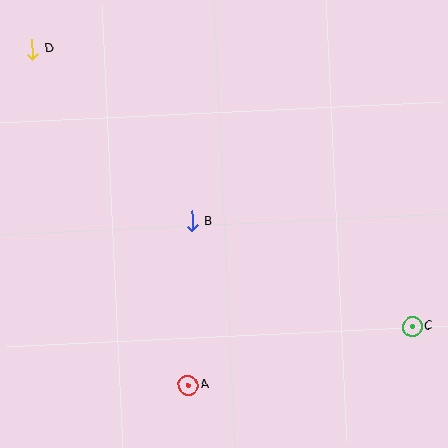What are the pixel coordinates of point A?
Point A is at (188, 385).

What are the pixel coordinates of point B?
Point B is at (192, 221).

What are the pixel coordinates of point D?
Point D is at (32, 49).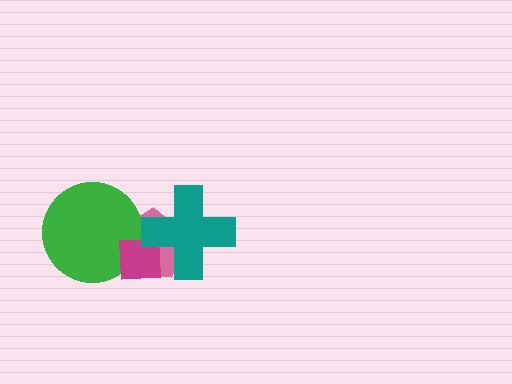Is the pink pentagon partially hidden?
Yes, it is partially covered by another shape.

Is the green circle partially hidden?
Yes, it is partially covered by another shape.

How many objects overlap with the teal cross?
2 objects overlap with the teal cross.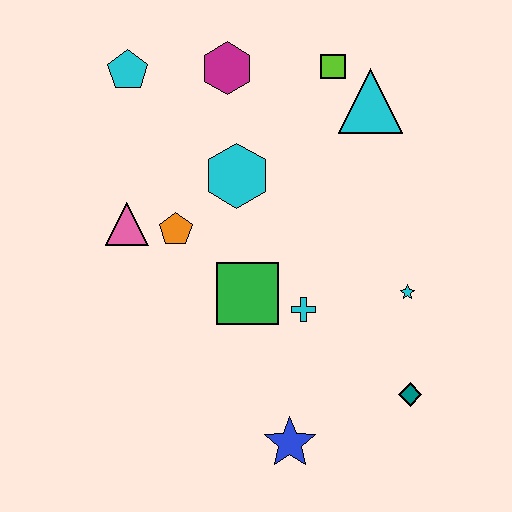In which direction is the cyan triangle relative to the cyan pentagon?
The cyan triangle is to the right of the cyan pentagon.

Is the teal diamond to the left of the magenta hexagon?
No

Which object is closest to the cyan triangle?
The lime square is closest to the cyan triangle.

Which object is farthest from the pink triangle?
The teal diamond is farthest from the pink triangle.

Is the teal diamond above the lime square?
No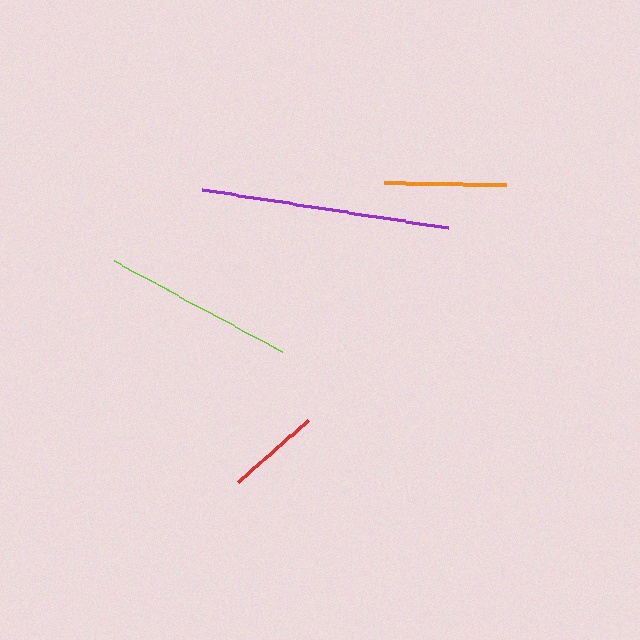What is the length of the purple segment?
The purple segment is approximately 248 pixels long.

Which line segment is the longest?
The purple line is the longest at approximately 248 pixels.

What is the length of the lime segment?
The lime segment is approximately 191 pixels long.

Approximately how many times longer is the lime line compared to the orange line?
The lime line is approximately 1.6 times the length of the orange line.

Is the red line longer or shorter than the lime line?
The lime line is longer than the red line.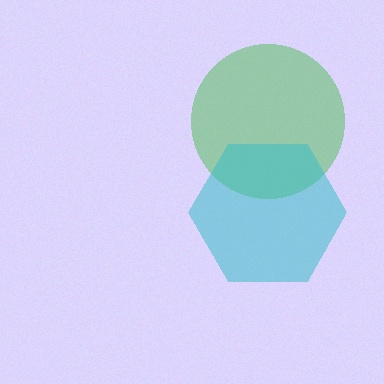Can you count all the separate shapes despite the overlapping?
Yes, there are 2 separate shapes.